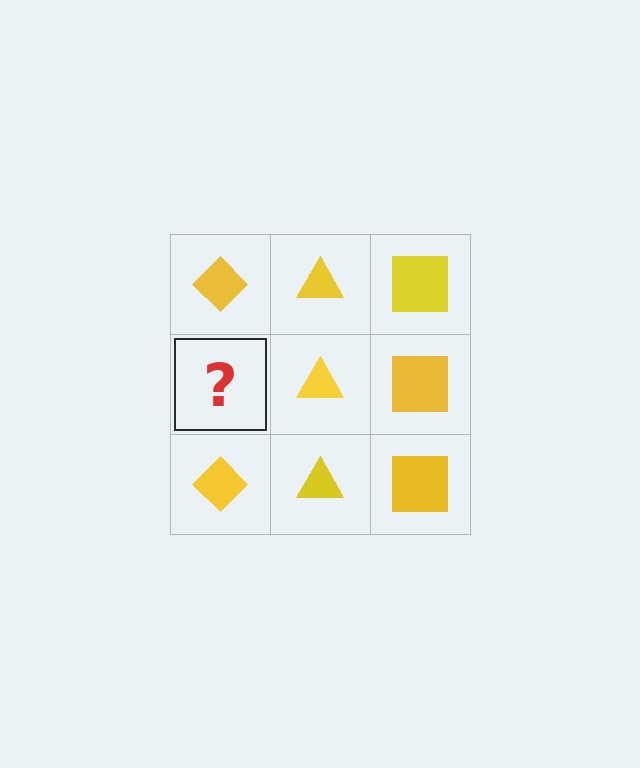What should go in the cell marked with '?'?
The missing cell should contain a yellow diamond.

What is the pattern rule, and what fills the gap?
The rule is that each column has a consistent shape. The gap should be filled with a yellow diamond.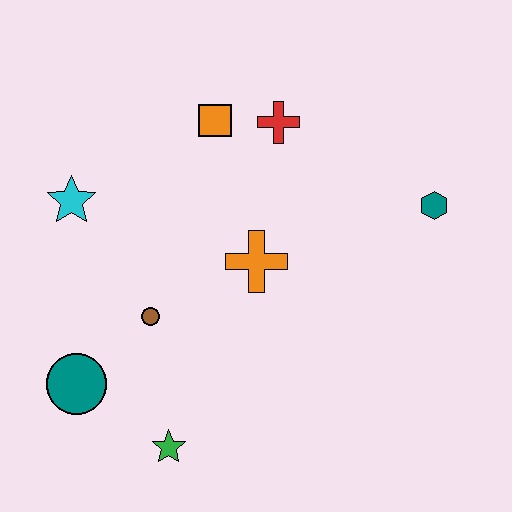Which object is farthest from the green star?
The teal hexagon is farthest from the green star.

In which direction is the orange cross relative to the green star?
The orange cross is above the green star.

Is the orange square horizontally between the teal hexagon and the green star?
Yes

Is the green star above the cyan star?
No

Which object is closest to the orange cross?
The brown circle is closest to the orange cross.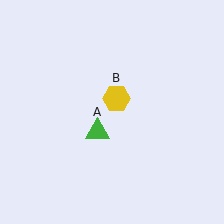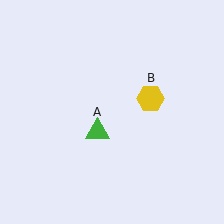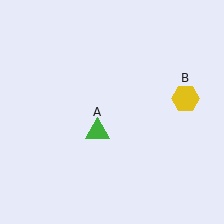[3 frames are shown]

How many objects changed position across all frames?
1 object changed position: yellow hexagon (object B).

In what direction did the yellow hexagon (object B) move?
The yellow hexagon (object B) moved right.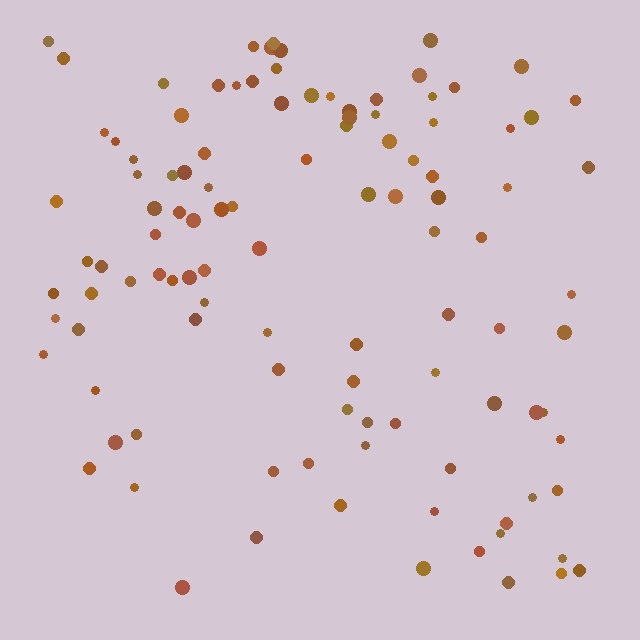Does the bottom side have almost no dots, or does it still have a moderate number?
Still a moderate number, just noticeably fewer than the top.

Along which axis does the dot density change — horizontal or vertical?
Vertical.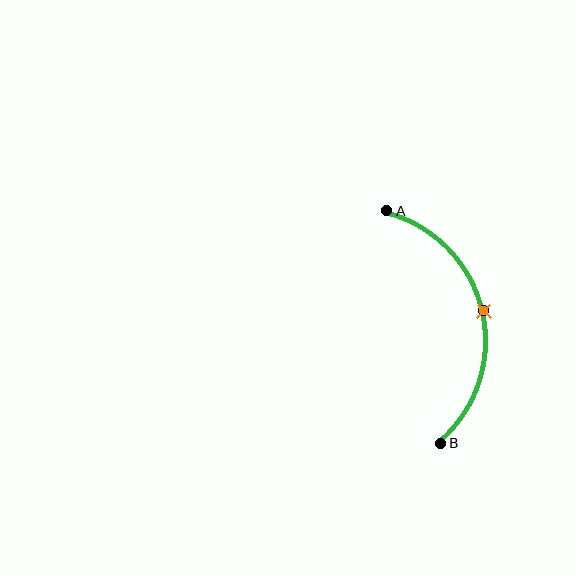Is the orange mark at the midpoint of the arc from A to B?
Yes. The orange mark lies on the arc at equal arc-length from both A and B — it is the arc midpoint.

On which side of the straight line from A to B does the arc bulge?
The arc bulges to the right of the straight line connecting A and B.